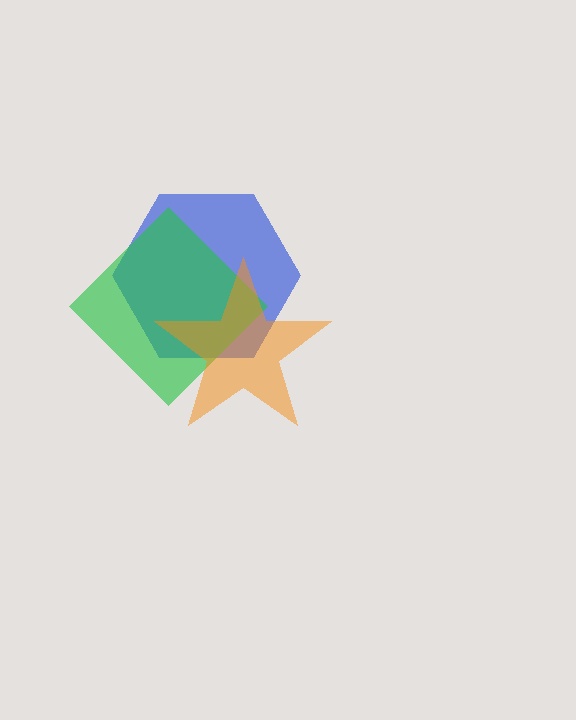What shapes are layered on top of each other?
The layered shapes are: a blue hexagon, a green diamond, an orange star.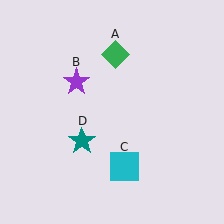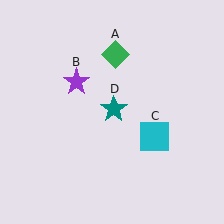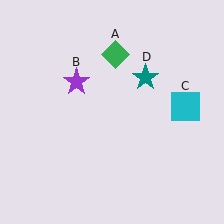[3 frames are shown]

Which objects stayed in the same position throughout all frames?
Green diamond (object A) and purple star (object B) remained stationary.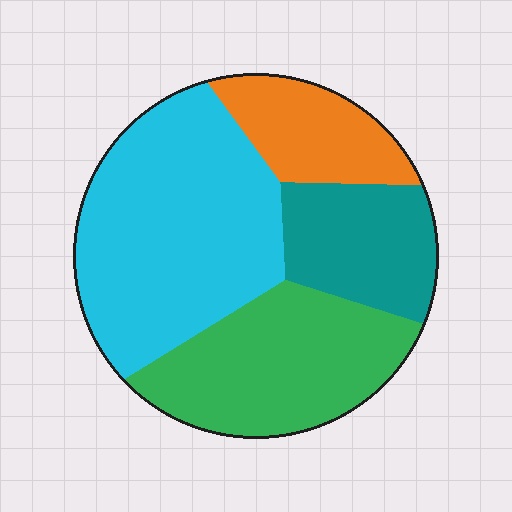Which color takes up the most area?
Cyan, at roughly 40%.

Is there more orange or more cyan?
Cyan.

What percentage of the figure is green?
Green takes up between a quarter and a half of the figure.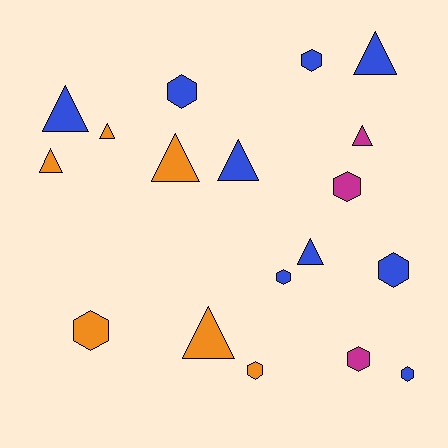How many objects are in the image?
There are 18 objects.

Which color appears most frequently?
Blue, with 9 objects.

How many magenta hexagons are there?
There are 2 magenta hexagons.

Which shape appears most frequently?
Triangle, with 9 objects.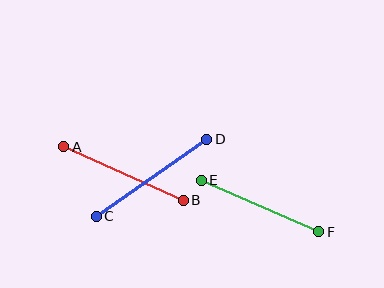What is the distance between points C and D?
The distance is approximately 135 pixels.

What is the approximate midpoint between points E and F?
The midpoint is at approximately (260, 206) pixels.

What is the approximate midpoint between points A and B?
The midpoint is at approximately (124, 174) pixels.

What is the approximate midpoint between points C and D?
The midpoint is at approximately (151, 178) pixels.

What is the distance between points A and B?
The distance is approximately 131 pixels.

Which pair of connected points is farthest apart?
Points C and D are farthest apart.